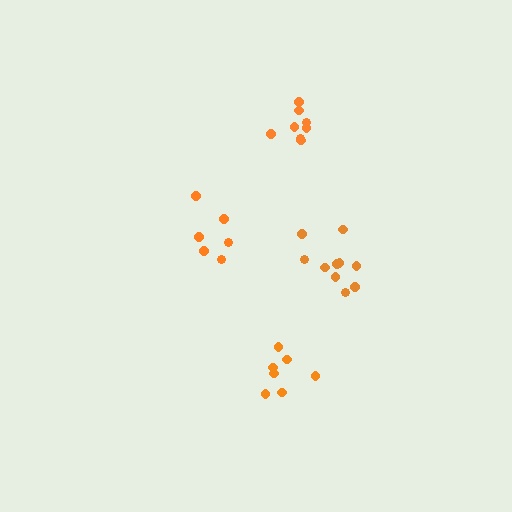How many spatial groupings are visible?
There are 4 spatial groupings.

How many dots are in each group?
Group 1: 6 dots, Group 2: 10 dots, Group 3: 8 dots, Group 4: 7 dots (31 total).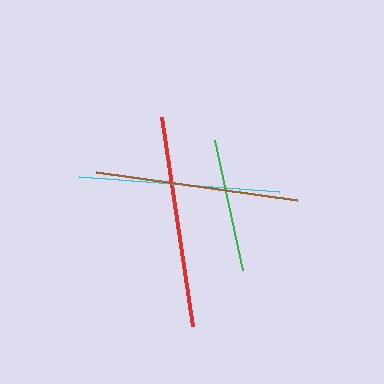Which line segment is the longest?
The red line is the longest at approximately 212 pixels.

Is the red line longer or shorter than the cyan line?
The red line is longer than the cyan line.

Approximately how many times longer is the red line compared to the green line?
The red line is approximately 1.6 times the length of the green line.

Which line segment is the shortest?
The green line is the shortest at approximately 133 pixels.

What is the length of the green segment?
The green segment is approximately 133 pixels long.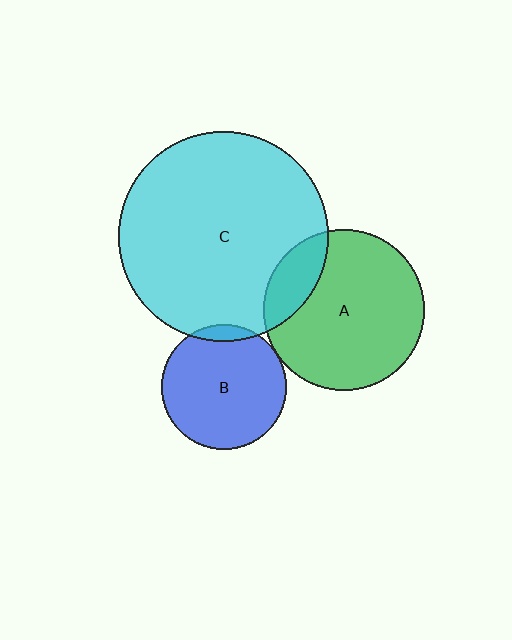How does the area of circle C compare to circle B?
Approximately 2.9 times.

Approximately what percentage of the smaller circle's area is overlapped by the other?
Approximately 20%.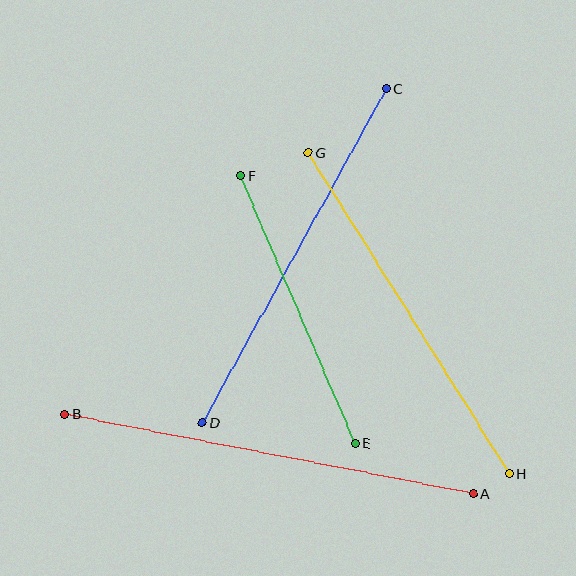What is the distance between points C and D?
The distance is approximately 381 pixels.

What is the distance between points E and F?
The distance is approximately 291 pixels.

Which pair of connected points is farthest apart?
Points A and B are farthest apart.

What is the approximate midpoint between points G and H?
The midpoint is at approximately (409, 313) pixels.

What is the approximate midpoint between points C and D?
The midpoint is at approximately (294, 255) pixels.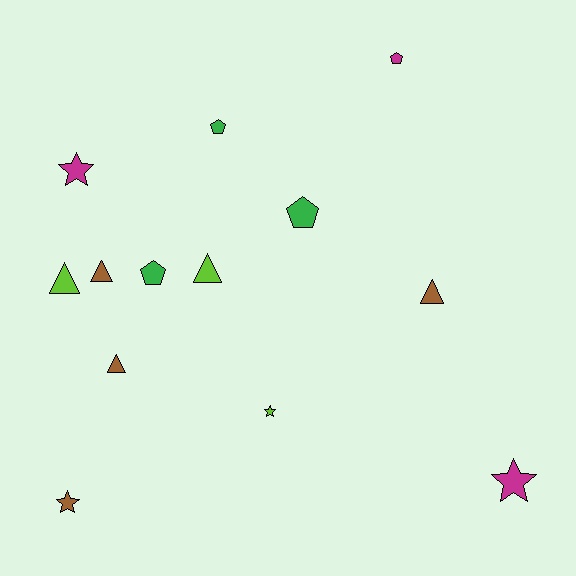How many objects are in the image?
There are 13 objects.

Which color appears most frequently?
Brown, with 4 objects.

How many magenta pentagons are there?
There is 1 magenta pentagon.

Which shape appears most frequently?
Triangle, with 5 objects.